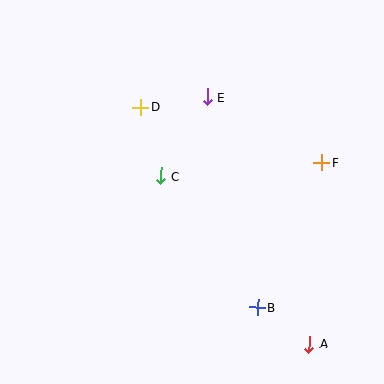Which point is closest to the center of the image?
Point C at (161, 176) is closest to the center.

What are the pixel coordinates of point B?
Point B is at (257, 307).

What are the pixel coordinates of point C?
Point C is at (161, 176).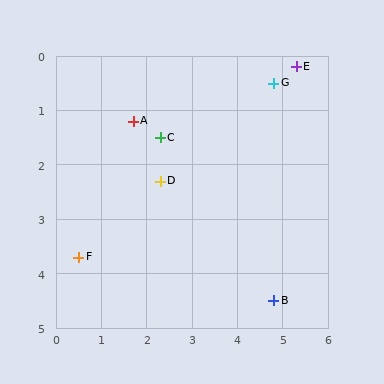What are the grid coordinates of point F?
Point F is at approximately (0.5, 3.7).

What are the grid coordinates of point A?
Point A is at approximately (1.7, 1.2).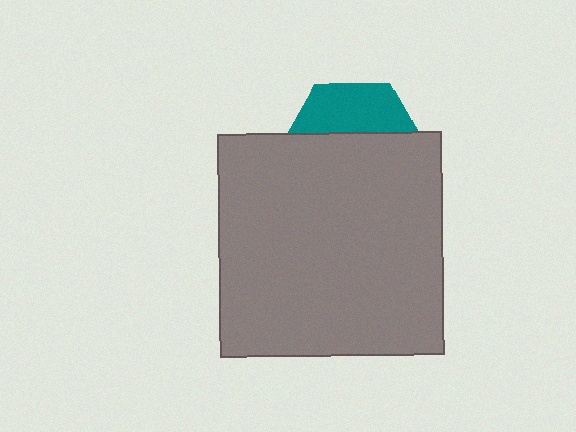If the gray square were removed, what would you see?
You would see the complete teal hexagon.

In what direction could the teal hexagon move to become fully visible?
The teal hexagon could move up. That would shift it out from behind the gray square entirely.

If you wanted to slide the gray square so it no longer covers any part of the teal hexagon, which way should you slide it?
Slide it down — that is the most direct way to separate the two shapes.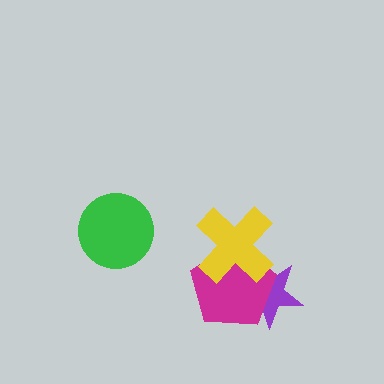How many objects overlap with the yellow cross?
2 objects overlap with the yellow cross.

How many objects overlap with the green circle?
0 objects overlap with the green circle.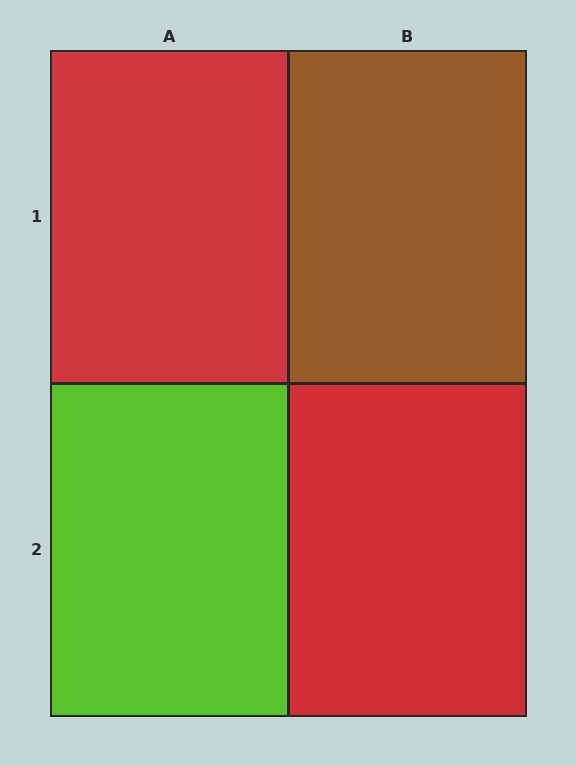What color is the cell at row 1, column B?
Brown.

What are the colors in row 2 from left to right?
Lime, red.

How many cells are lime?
1 cell is lime.